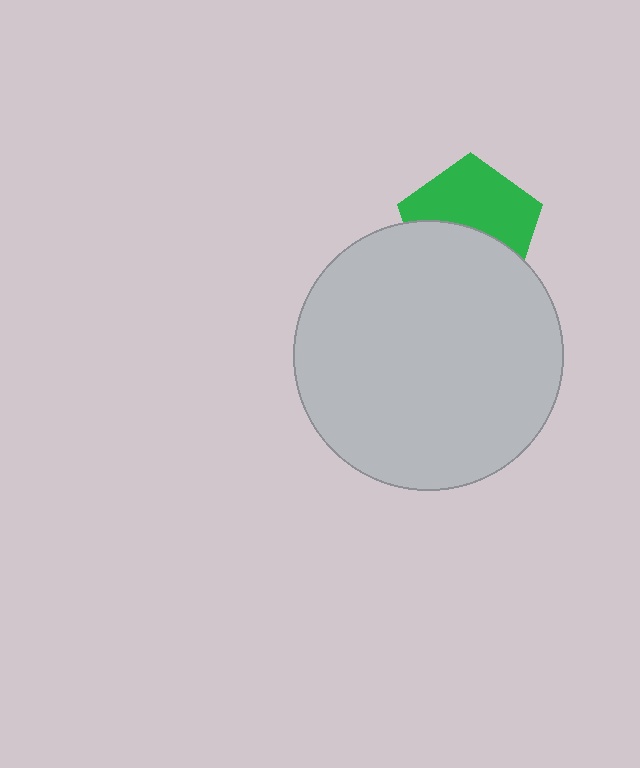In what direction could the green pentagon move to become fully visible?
The green pentagon could move up. That would shift it out from behind the light gray circle entirely.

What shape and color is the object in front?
The object in front is a light gray circle.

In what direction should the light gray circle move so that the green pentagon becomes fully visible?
The light gray circle should move down. That is the shortest direction to clear the overlap and leave the green pentagon fully visible.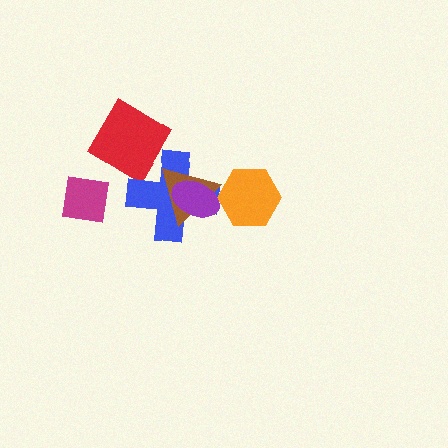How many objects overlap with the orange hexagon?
0 objects overlap with the orange hexagon.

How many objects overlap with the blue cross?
2 objects overlap with the blue cross.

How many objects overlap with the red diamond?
0 objects overlap with the red diamond.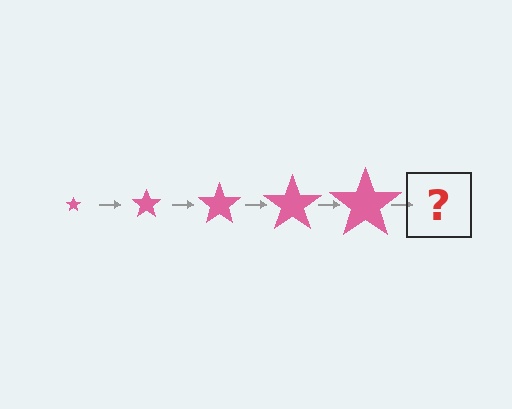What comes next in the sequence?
The next element should be a pink star, larger than the previous one.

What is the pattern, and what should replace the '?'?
The pattern is that the star gets progressively larger each step. The '?' should be a pink star, larger than the previous one.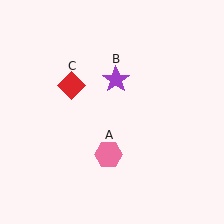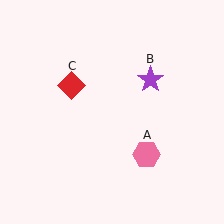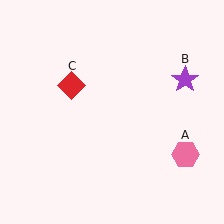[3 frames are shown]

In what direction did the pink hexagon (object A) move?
The pink hexagon (object A) moved right.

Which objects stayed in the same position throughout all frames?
Red diamond (object C) remained stationary.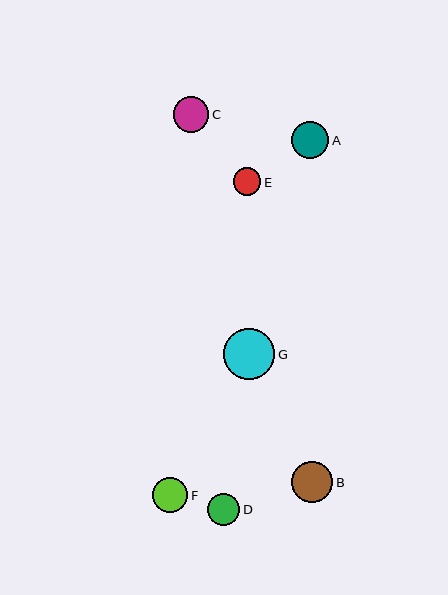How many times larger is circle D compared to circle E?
Circle D is approximately 1.2 times the size of circle E.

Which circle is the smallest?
Circle E is the smallest with a size of approximately 28 pixels.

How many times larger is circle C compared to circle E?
Circle C is approximately 1.3 times the size of circle E.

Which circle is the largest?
Circle G is the largest with a size of approximately 52 pixels.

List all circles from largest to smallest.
From largest to smallest: G, B, A, C, F, D, E.